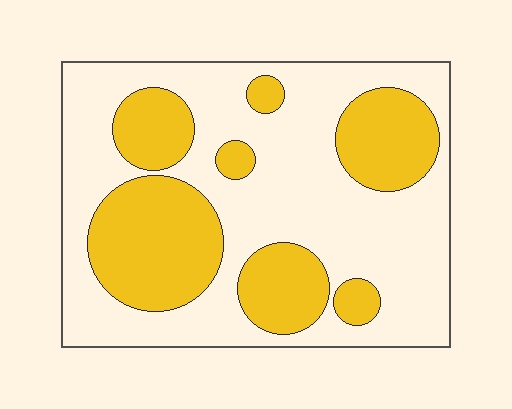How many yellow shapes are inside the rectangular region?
7.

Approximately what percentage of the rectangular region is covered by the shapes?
Approximately 35%.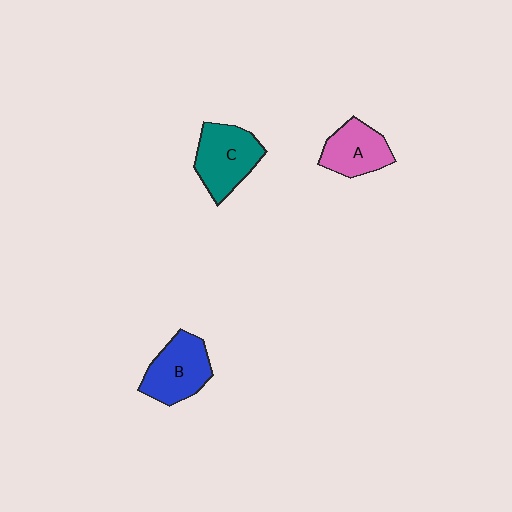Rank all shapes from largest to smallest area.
From largest to smallest: C (teal), B (blue), A (pink).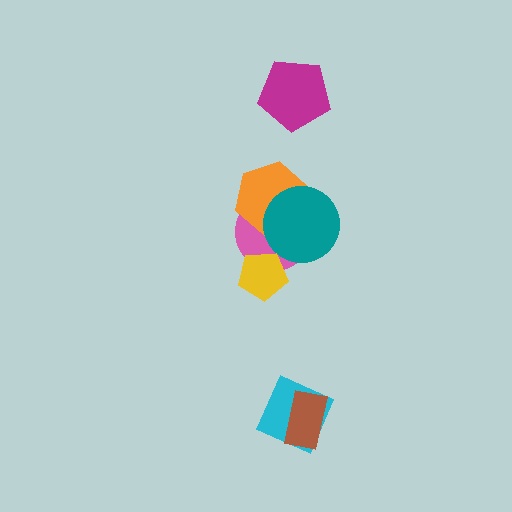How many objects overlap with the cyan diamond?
1 object overlaps with the cyan diamond.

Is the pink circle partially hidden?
Yes, it is partially covered by another shape.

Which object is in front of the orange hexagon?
The teal circle is in front of the orange hexagon.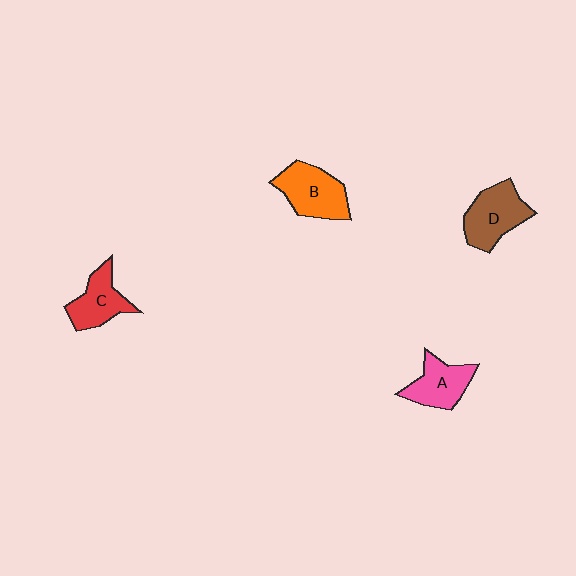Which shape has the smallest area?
Shape C (red).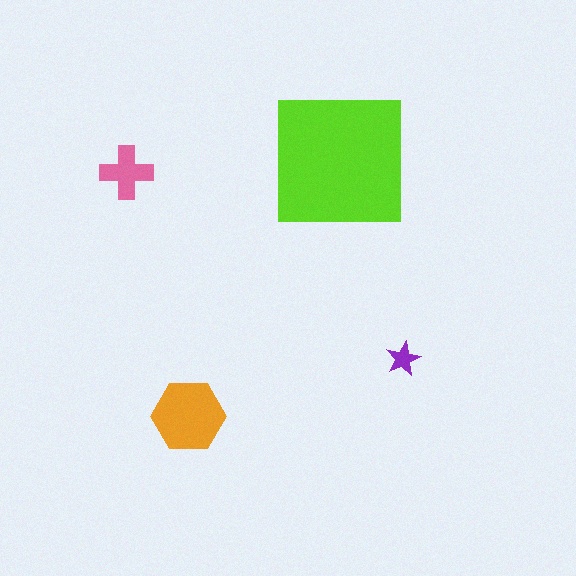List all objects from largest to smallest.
The lime square, the orange hexagon, the pink cross, the purple star.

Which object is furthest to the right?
The purple star is rightmost.